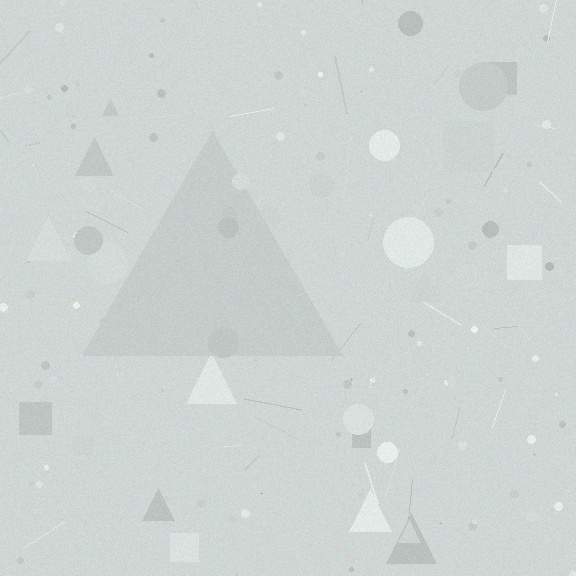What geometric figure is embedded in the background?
A triangle is embedded in the background.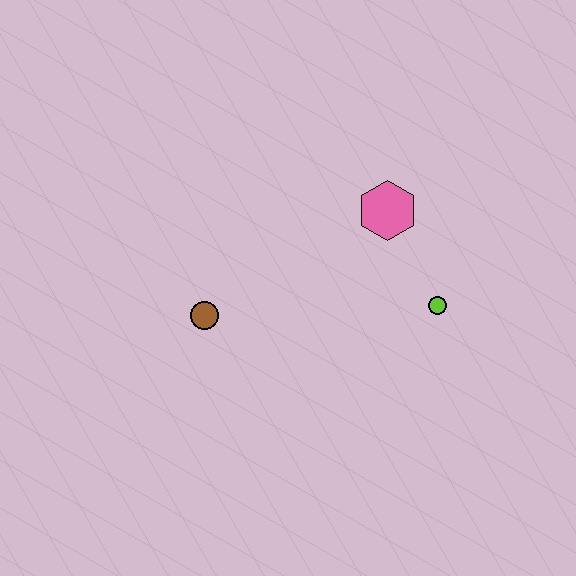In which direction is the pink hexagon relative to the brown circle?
The pink hexagon is to the right of the brown circle.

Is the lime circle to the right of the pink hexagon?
Yes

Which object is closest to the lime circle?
The pink hexagon is closest to the lime circle.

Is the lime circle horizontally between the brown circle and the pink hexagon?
No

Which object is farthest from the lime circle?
The brown circle is farthest from the lime circle.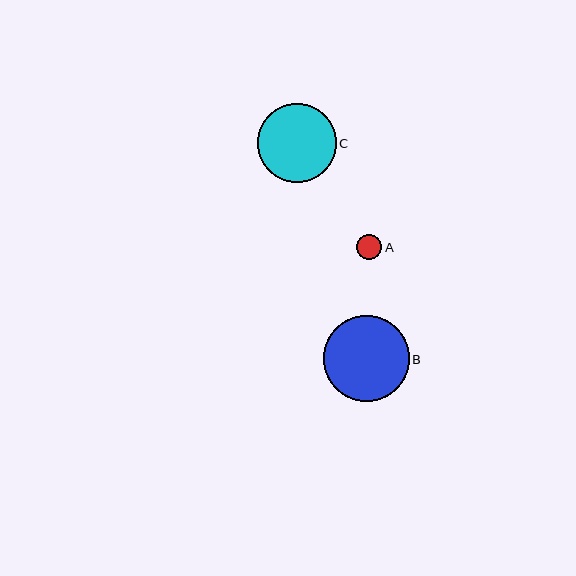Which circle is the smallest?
Circle A is the smallest with a size of approximately 26 pixels.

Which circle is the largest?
Circle B is the largest with a size of approximately 86 pixels.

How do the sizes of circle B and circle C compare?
Circle B and circle C are approximately the same size.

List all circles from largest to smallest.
From largest to smallest: B, C, A.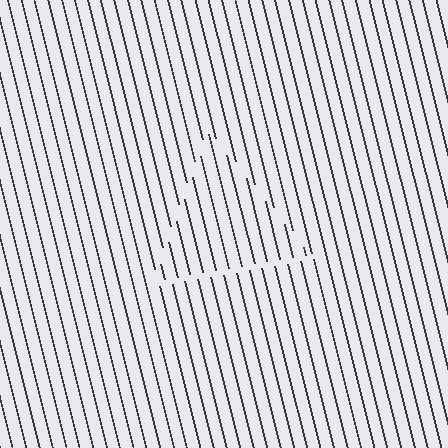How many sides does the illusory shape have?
3 sides — the line-ends trace a triangle.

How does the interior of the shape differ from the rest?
The interior of the shape contains the same grating, shifted by half a period — the contour is defined by the phase discontinuity where line-ends from the inner and outer gratings abut.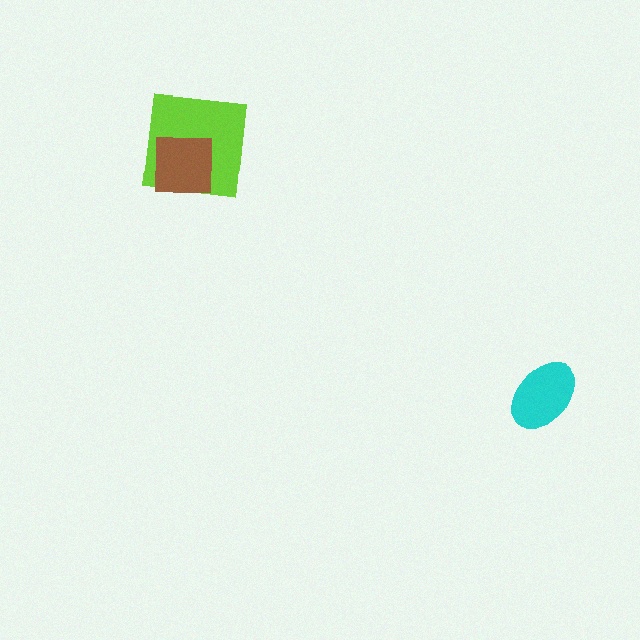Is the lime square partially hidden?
Yes, it is partially covered by another shape.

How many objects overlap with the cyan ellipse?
0 objects overlap with the cyan ellipse.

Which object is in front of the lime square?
The brown square is in front of the lime square.